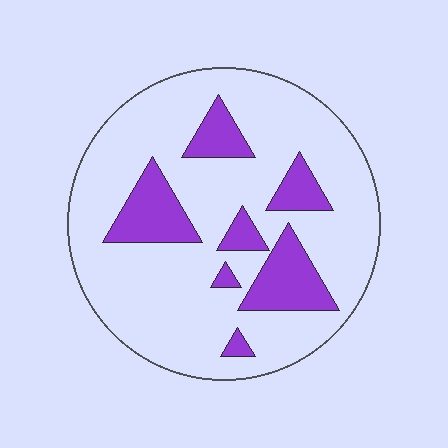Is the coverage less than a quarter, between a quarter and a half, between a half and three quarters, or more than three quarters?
Less than a quarter.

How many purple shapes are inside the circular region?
7.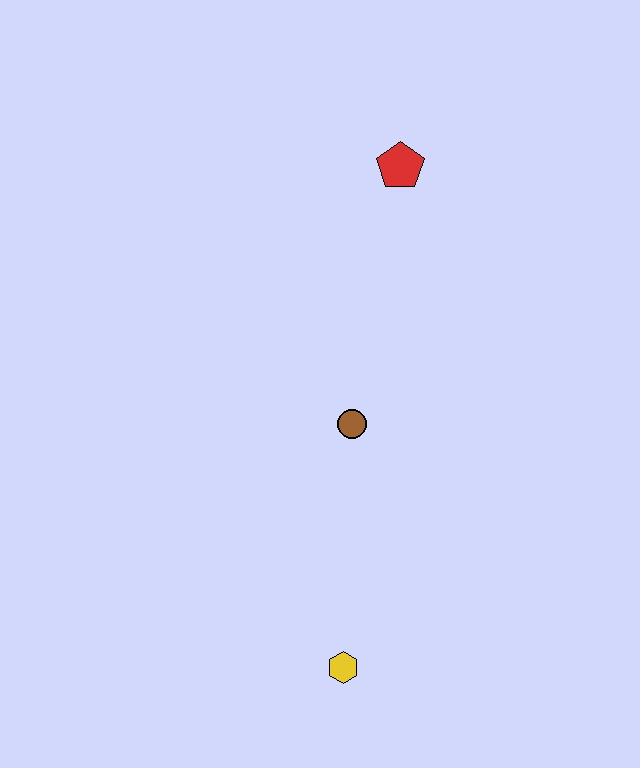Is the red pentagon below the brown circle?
No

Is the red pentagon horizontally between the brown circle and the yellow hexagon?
No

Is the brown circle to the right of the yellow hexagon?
Yes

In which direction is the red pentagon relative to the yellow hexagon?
The red pentagon is above the yellow hexagon.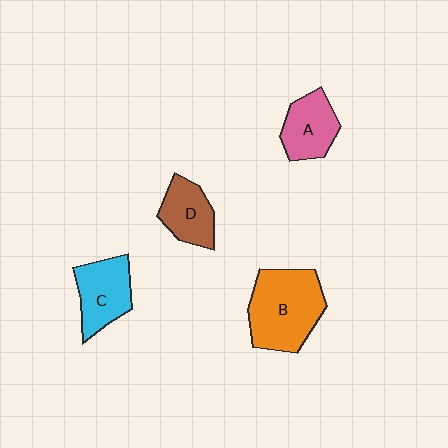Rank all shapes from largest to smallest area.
From largest to smallest: B (orange), C (cyan), A (pink), D (brown).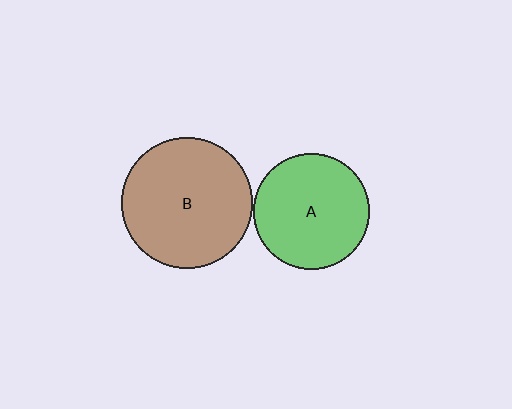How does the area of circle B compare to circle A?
Approximately 1.3 times.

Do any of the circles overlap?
No, none of the circles overlap.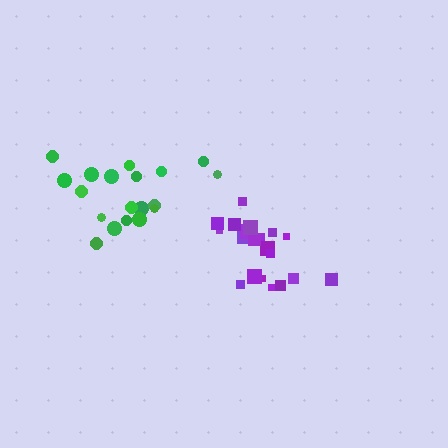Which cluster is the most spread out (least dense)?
Green.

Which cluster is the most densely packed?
Purple.